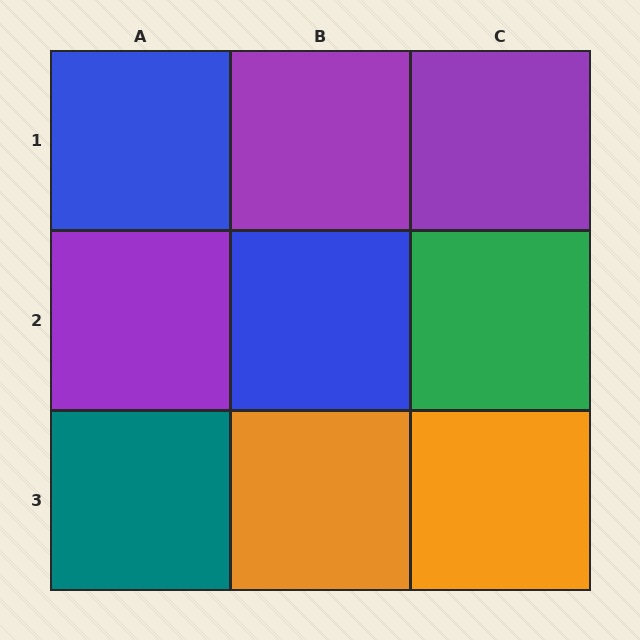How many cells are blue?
2 cells are blue.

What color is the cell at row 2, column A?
Purple.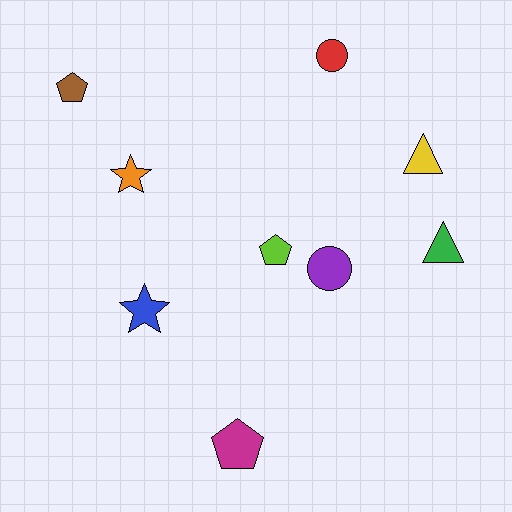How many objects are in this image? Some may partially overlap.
There are 9 objects.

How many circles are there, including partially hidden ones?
There are 2 circles.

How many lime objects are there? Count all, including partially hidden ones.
There is 1 lime object.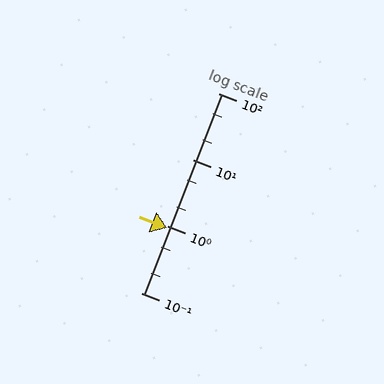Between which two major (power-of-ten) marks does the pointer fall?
The pointer is between 0.1 and 1.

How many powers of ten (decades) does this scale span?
The scale spans 3 decades, from 0.1 to 100.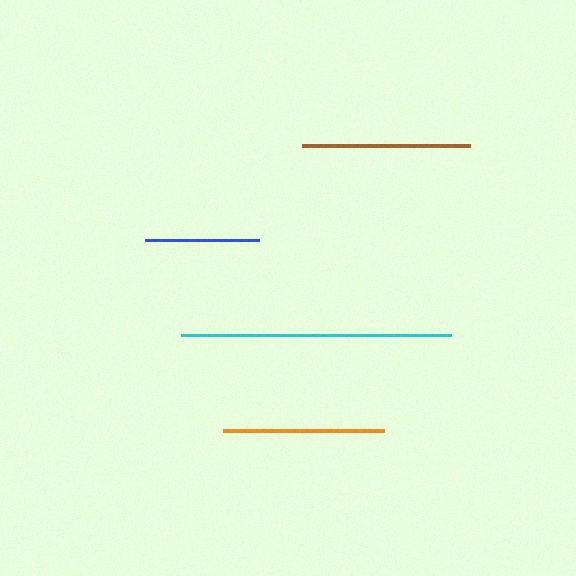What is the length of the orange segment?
The orange segment is approximately 162 pixels long.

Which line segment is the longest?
The cyan line is the longest at approximately 270 pixels.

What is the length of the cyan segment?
The cyan segment is approximately 270 pixels long.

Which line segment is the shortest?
The blue line is the shortest at approximately 114 pixels.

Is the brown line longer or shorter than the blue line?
The brown line is longer than the blue line.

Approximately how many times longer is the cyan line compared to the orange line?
The cyan line is approximately 1.7 times the length of the orange line.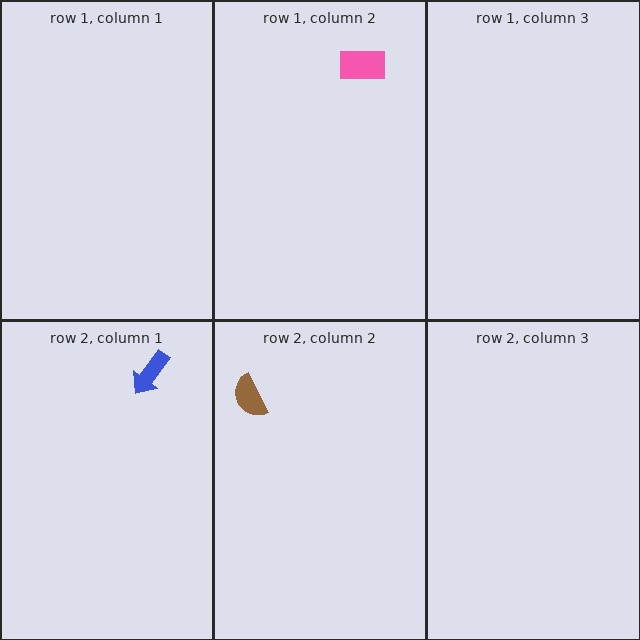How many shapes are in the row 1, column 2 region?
1.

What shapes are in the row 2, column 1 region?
The blue arrow.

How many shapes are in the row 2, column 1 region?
1.